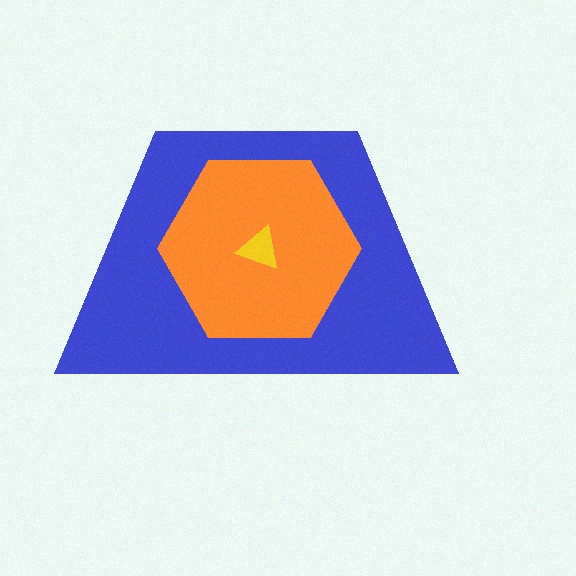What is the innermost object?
The yellow triangle.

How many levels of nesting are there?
3.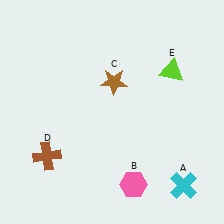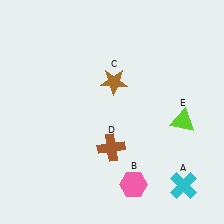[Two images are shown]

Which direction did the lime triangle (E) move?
The lime triangle (E) moved down.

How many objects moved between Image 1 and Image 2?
2 objects moved between the two images.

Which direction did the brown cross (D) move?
The brown cross (D) moved right.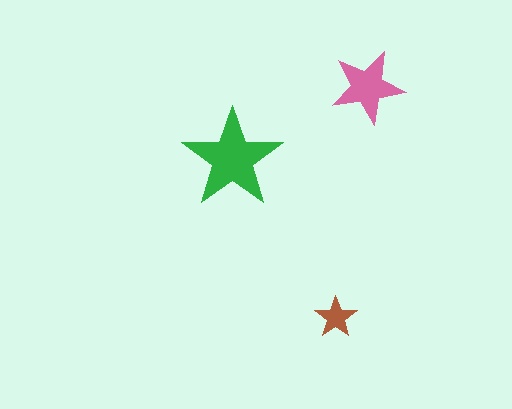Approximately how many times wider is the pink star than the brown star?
About 2 times wider.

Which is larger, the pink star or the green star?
The green one.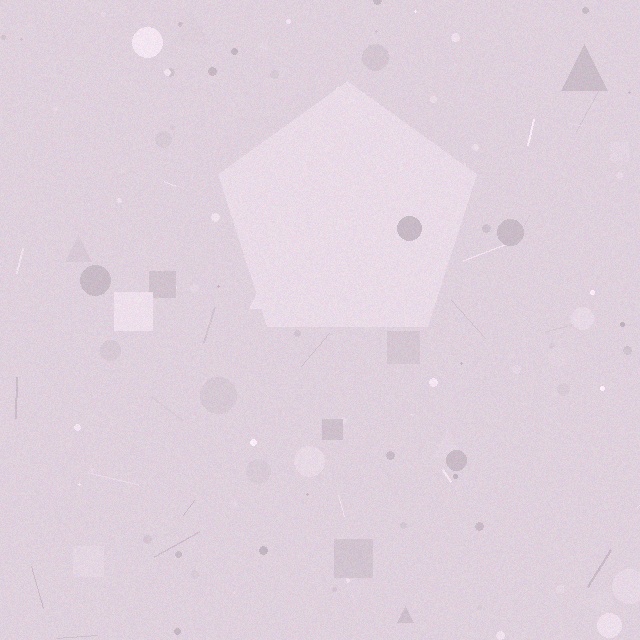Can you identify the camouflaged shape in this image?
The camouflaged shape is a pentagon.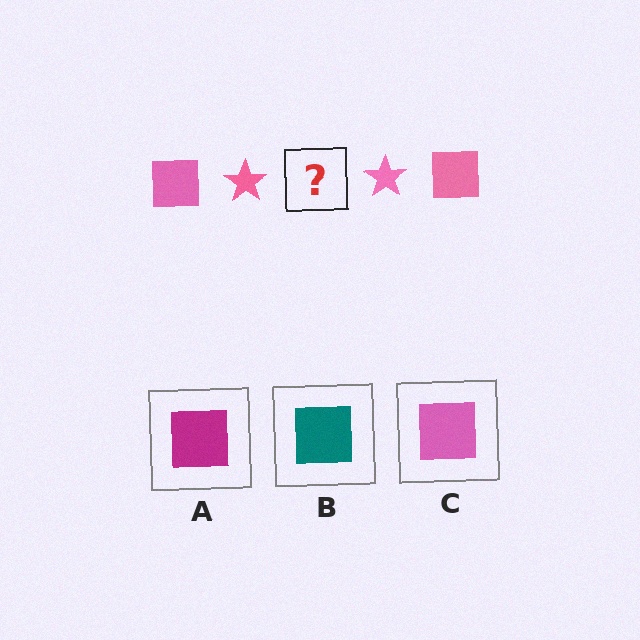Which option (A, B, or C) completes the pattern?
C.